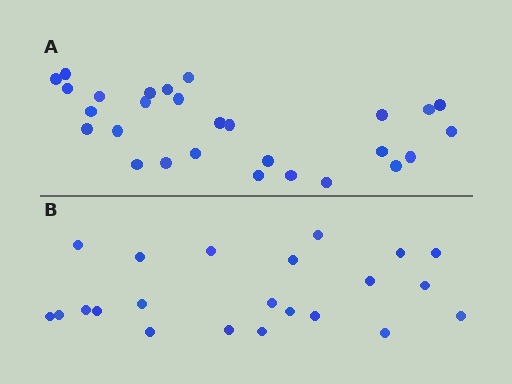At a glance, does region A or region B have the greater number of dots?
Region A (the top region) has more dots.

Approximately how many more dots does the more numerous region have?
Region A has about 6 more dots than region B.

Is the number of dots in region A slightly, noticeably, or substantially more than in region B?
Region A has noticeably more, but not dramatically so. The ratio is roughly 1.3 to 1.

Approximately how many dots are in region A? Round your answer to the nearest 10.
About 30 dots. (The exact count is 28, which rounds to 30.)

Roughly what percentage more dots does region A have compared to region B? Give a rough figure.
About 25% more.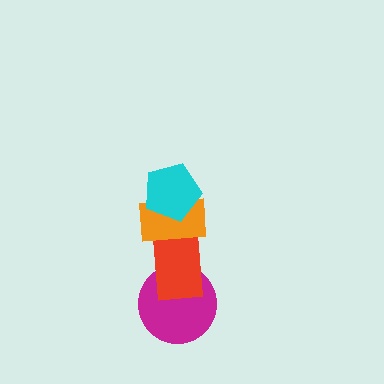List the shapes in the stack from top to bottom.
From top to bottom: the cyan pentagon, the orange rectangle, the red rectangle, the magenta circle.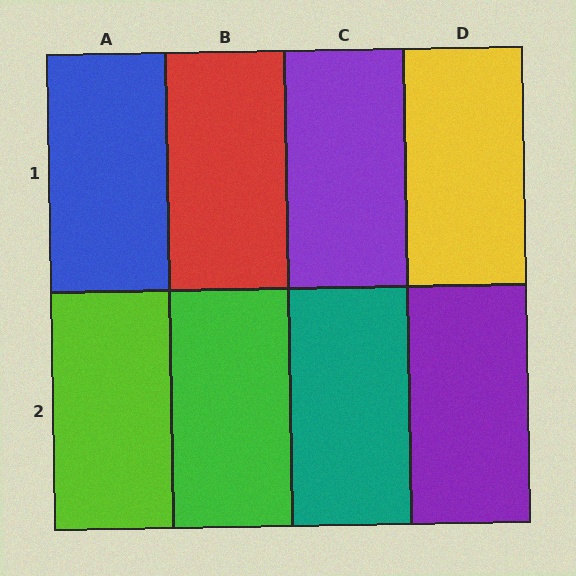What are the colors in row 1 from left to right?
Blue, red, purple, yellow.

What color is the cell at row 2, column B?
Green.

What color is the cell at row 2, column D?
Purple.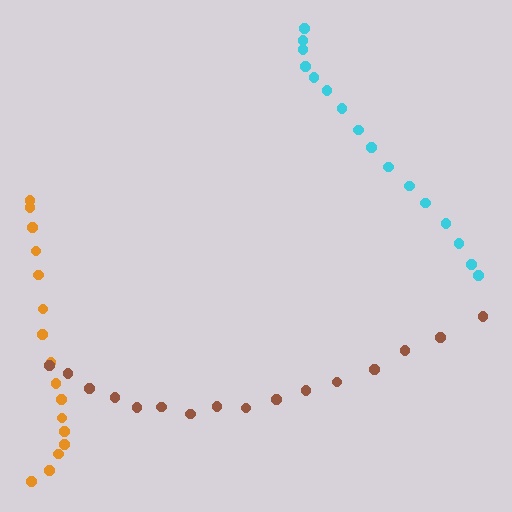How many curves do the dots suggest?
There are 3 distinct paths.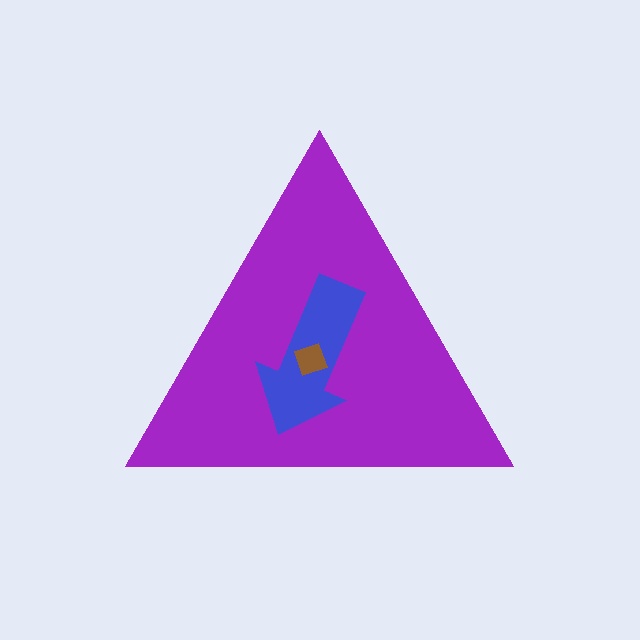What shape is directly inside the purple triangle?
The blue arrow.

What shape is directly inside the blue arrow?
The brown diamond.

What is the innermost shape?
The brown diamond.